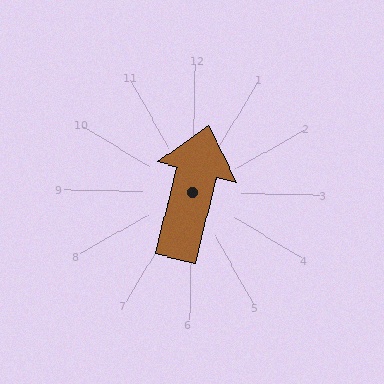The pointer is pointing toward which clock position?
Roughly 12 o'clock.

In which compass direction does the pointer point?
North.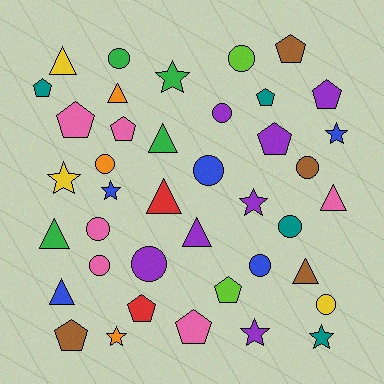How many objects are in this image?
There are 40 objects.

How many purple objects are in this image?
There are 7 purple objects.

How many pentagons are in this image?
There are 11 pentagons.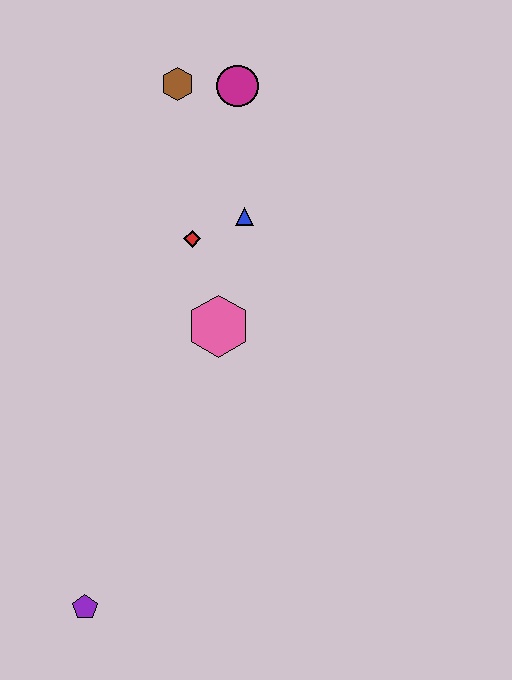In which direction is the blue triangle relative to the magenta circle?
The blue triangle is below the magenta circle.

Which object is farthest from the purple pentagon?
The magenta circle is farthest from the purple pentagon.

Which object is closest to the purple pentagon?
The pink hexagon is closest to the purple pentagon.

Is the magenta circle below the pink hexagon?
No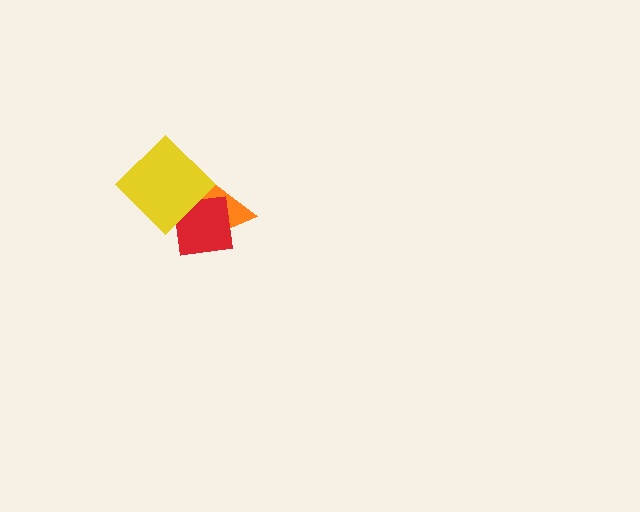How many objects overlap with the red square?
2 objects overlap with the red square.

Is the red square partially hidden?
Yes, it is partially covered by another shape.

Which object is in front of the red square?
The yellow diamond is in front of the red square.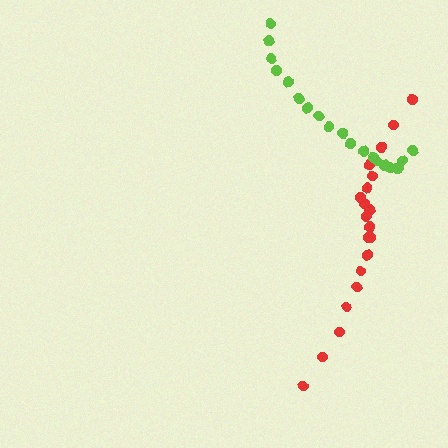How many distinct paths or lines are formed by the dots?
There are 2 distinct paths.